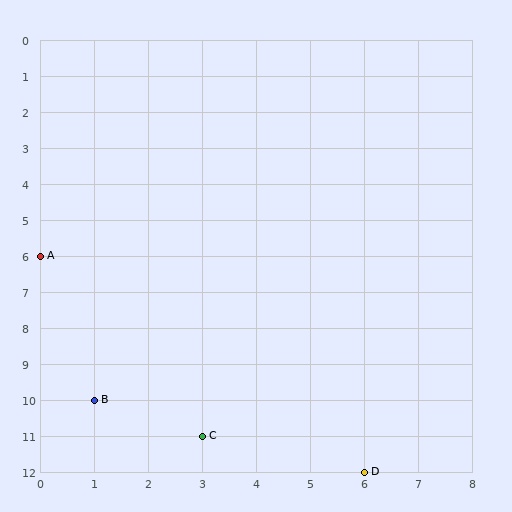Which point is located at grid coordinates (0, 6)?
Point A is at (0, 6).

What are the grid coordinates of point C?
Point C is at grid coordinates (3, 11).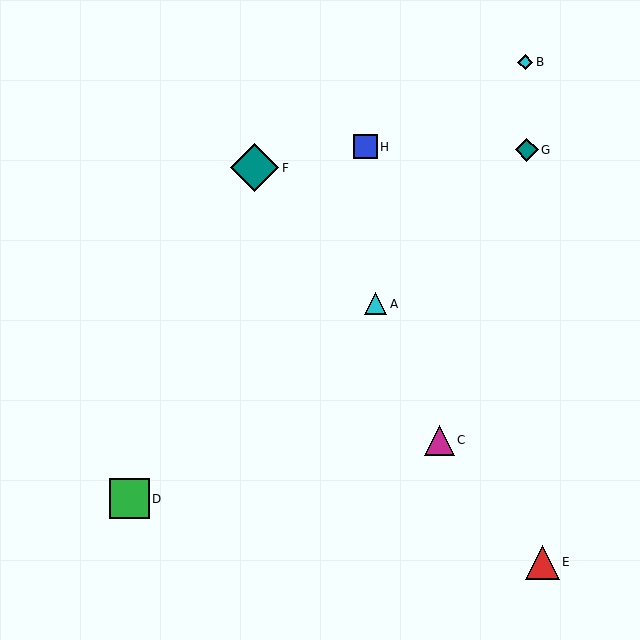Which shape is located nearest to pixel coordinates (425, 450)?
The magenta triangle (labeled C) at (440, 440) is nearest to that location.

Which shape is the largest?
The teal diamond (labeled F) is the largest.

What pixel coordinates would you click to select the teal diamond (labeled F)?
Click at (254, 168) to select the teal diamond F.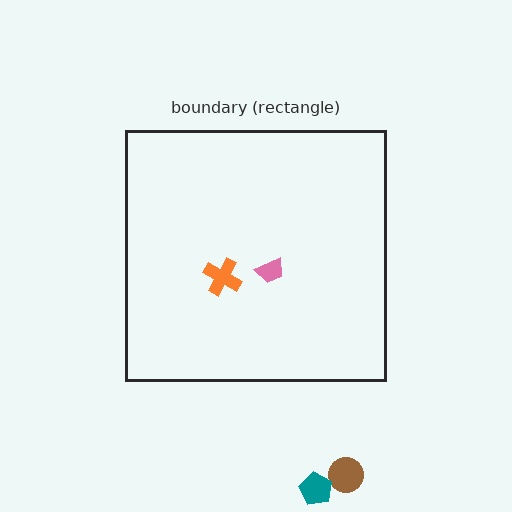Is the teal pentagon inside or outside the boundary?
Outside.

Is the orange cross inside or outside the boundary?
Inside.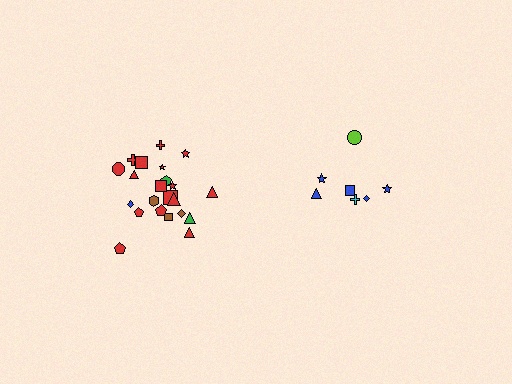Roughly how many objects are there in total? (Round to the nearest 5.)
Roughly 30 objects in total.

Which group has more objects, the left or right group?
The left group.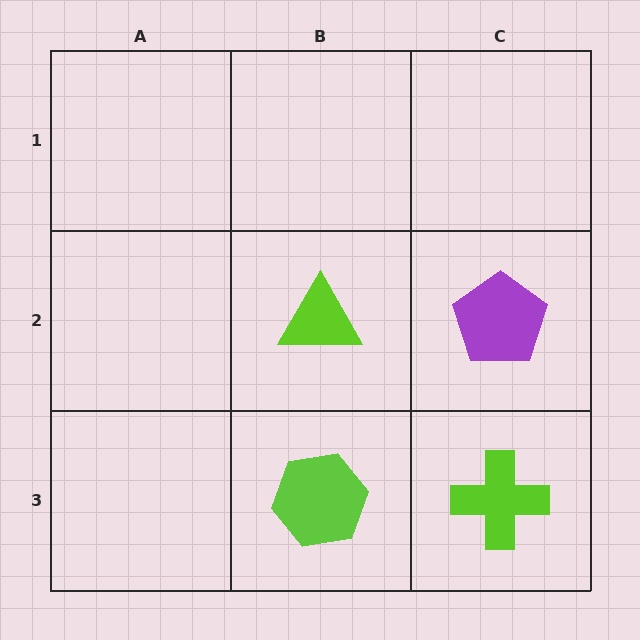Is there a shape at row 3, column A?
No, that cell is empty.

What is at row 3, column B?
A lime hexagon.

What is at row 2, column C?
A purple pentagon.